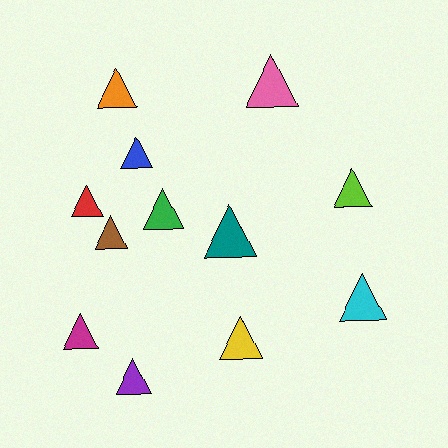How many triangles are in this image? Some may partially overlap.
There are 12 triangles.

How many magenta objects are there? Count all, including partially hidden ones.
There is 1 magenta object.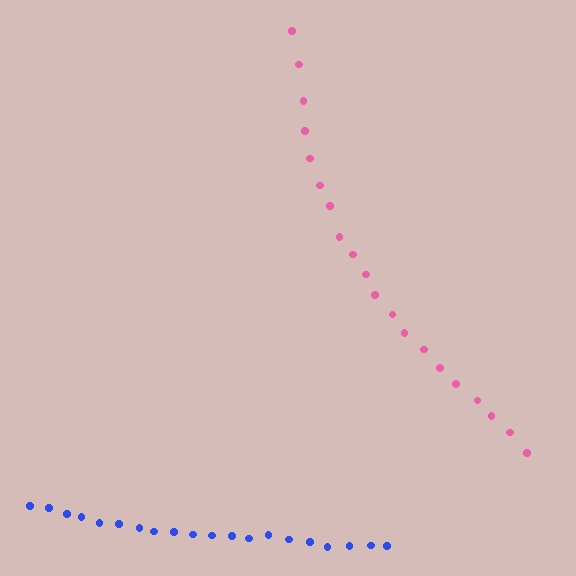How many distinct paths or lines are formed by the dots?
There are 2 distinct paths.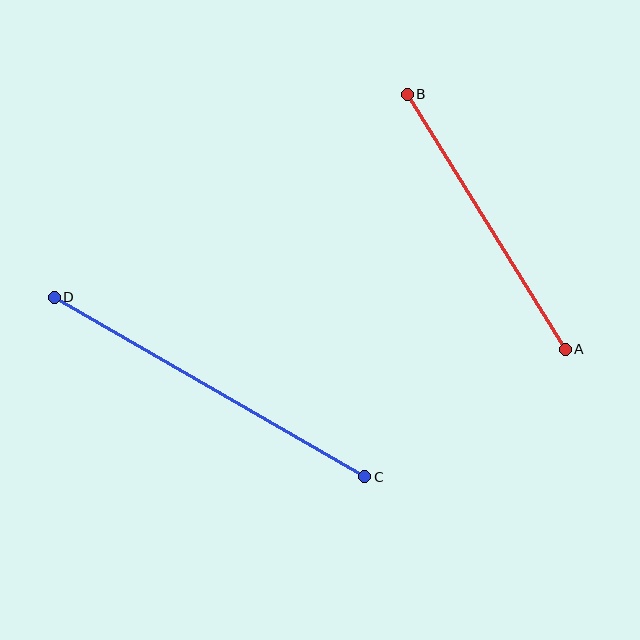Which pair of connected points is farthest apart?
Points C and D are farthest apart.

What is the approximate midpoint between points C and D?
The midpoint is at approximately (210, 387) pixels.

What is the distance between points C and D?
The distance is approximately 359 pixels.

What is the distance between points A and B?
The distance is approximately 300 pixels.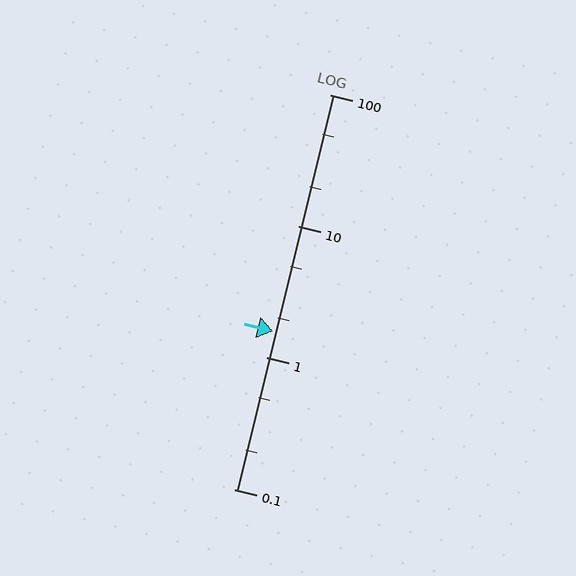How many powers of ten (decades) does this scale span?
The scale spans 3 decades, from 0.1 to 100.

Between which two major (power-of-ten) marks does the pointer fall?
The pointer is between 1 and 10.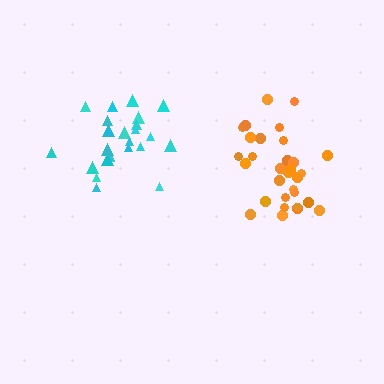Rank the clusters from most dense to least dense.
cyan, orange.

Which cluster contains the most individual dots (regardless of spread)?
Orange (31).